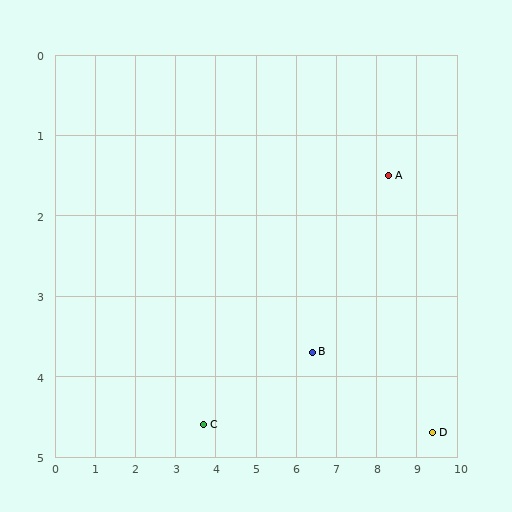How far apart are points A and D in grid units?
Points A and D are about 3.4 grid units apart.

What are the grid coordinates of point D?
Point D is at approximately (9.4, 4.7).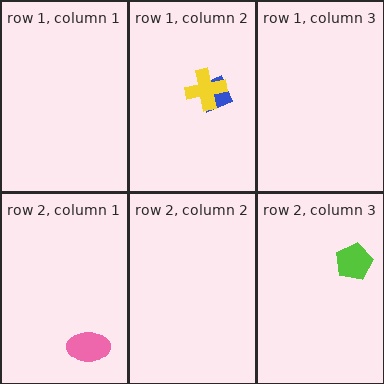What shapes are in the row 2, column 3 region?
The lime pentagon.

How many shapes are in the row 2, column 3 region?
1.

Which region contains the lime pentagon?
The row 2, column 3 region.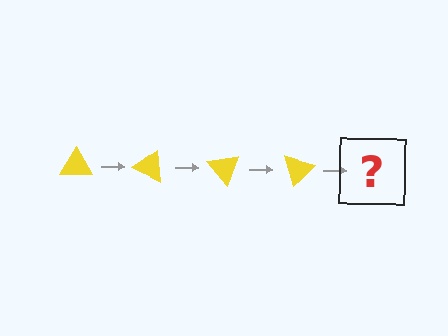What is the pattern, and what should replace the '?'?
The pattern is that the triangle rotates 25 degrees each step. The '?' should be a yellow triangle rotated 100 degrees.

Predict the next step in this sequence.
The next step is a yellow triangle rotated 100 degrees.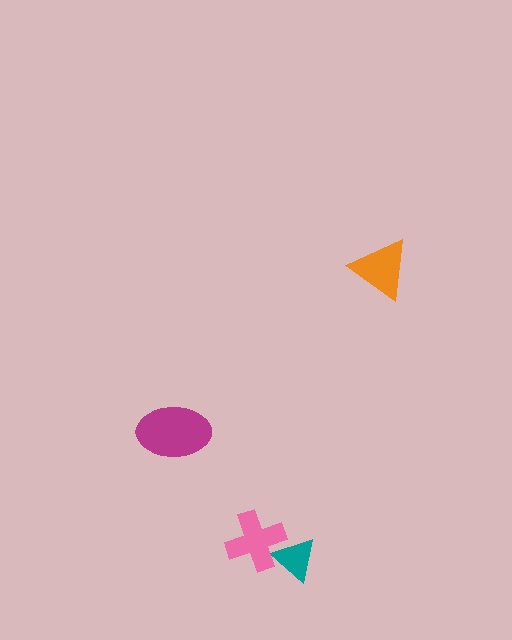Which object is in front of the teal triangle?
The pink cross is in front of the teal triangle.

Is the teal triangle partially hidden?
Yes, it is partially covered by another shape.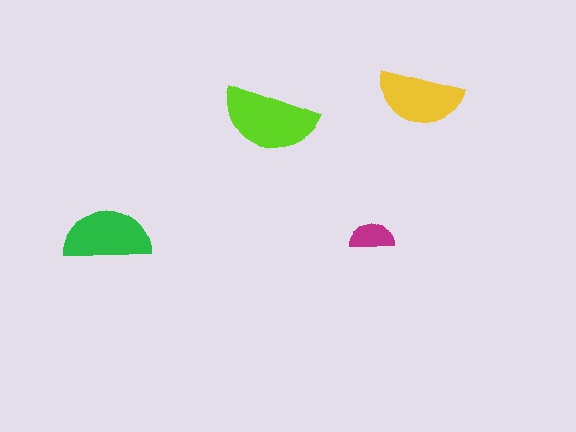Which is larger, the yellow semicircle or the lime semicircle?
The lime one.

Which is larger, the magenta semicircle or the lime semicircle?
The lime one.